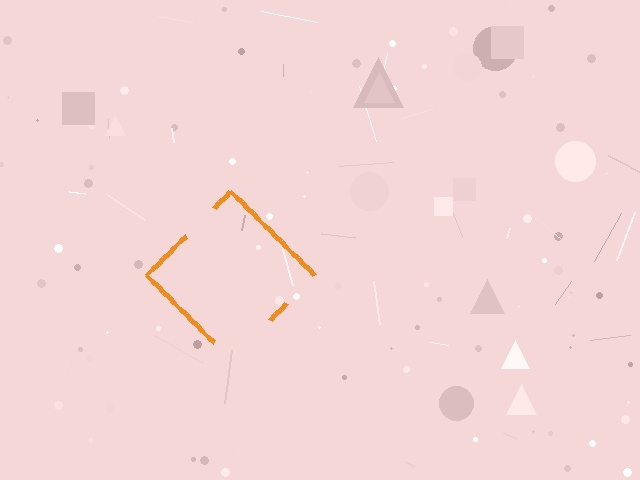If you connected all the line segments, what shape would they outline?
They would outline a diamond.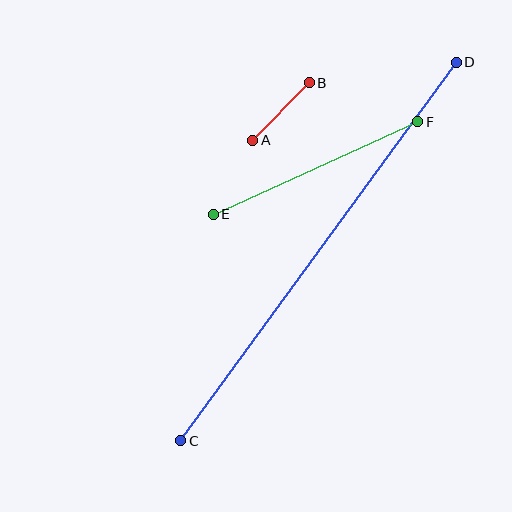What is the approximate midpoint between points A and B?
The midpoint is at approximately (281, 111) pixels.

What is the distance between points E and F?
The distance is approximately 224 pixels.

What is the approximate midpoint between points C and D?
The midpoint is at approximately (319, 252) pixels.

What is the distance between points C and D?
The distance is approximately 468 pixels.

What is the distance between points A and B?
The distance is approximately 81 pixels.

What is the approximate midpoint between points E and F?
The midpoint is at approximately (316, 168) pixels.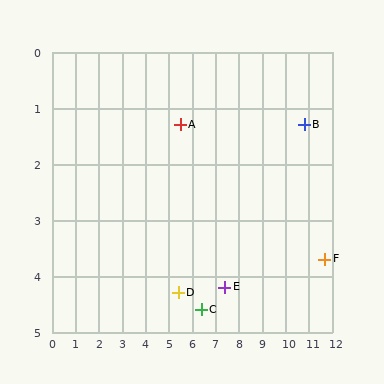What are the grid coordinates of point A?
Point A is at approximately (5.5, 1.3).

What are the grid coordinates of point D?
Point D is at approximately (5.4, 4.3).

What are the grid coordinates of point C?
Point C is at approximately (6.4, 4.6).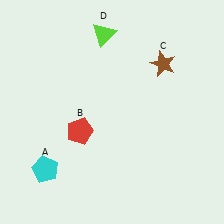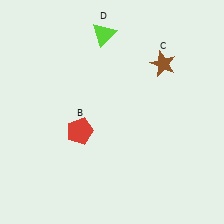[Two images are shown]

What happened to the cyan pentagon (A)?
The cyan pentagon (A) was removed in Image 2. It was in the bottom-left area of Image 1.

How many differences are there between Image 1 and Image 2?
There is 1 difference between the two images.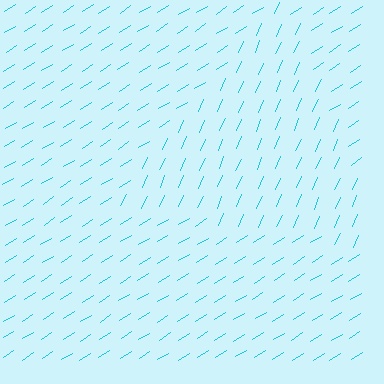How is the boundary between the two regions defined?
The boundary is defined purely by a change in line orientation (approximately 34 degrees difference). All lines are the same color and thickness.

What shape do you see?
I see a triangle.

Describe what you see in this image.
The image is filled with small cyan line segments. A triangle region in the image has lines oriented differently from the surrounding lines, creating a visible texture boundary.